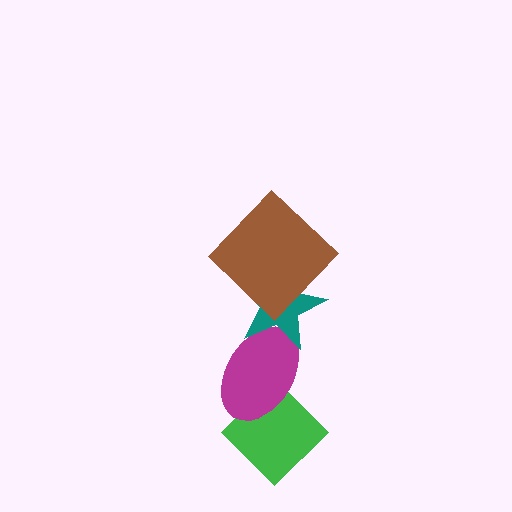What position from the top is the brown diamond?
The brown diamond is 1st from the top.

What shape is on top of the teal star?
The brown diamond is on top of the teal star.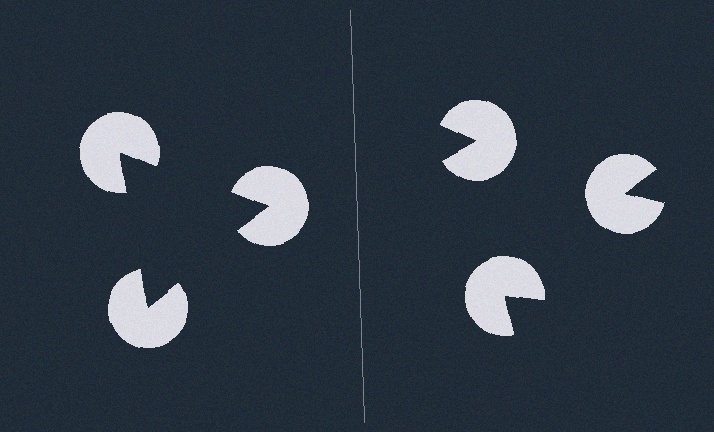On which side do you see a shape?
An illusory triangle appears on the left side. On the right side the wedge cuts are rotated, so no coherent shape forms.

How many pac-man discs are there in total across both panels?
6 — 3 on each side.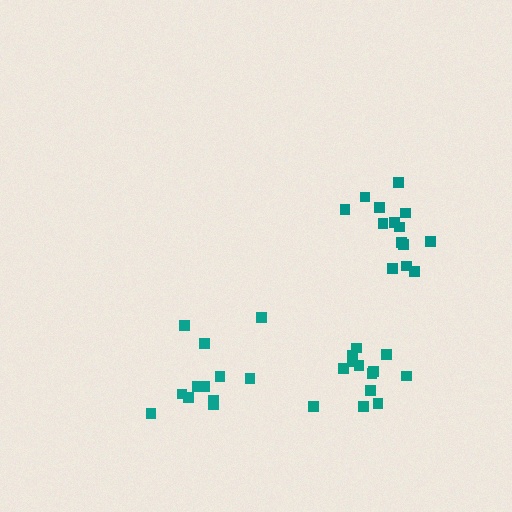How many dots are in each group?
Group 1: 14 dots, Group 2: 12 dots, Group 3: 13 dots (39 total).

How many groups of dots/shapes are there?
There are 3 groups.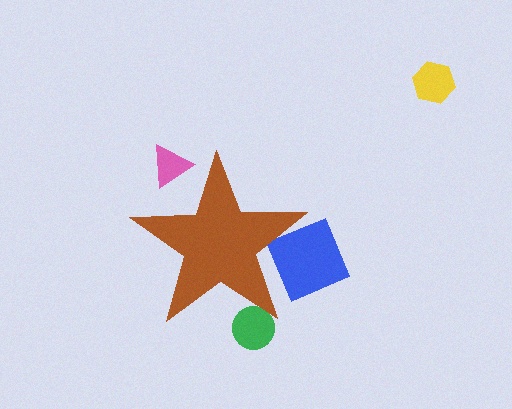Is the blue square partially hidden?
Yes, the blue square is partially hidden behind the brown star.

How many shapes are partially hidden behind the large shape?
3 shapes are partially hidden.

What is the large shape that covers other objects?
A brown star.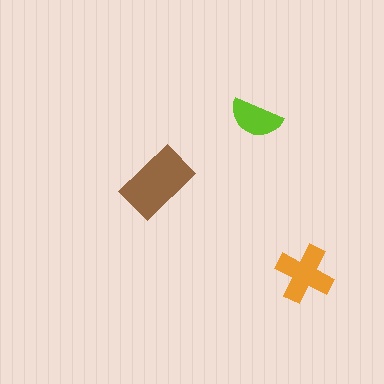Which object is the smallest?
The lime semicircle.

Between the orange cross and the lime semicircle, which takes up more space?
The orange cross.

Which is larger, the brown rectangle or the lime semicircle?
The brown rectangle.